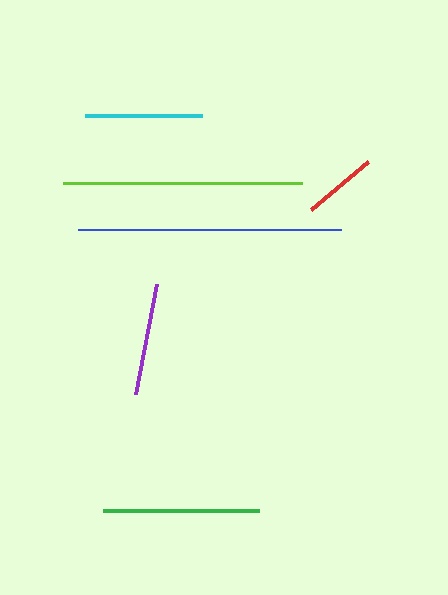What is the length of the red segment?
The red segment is approximately 74 pixels long.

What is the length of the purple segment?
The purple segment is approximately 112 pixels long.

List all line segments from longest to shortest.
From longest to shortest: blue, lime, green, cyan, purple, red.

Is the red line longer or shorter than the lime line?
The lime line is longer than the red line.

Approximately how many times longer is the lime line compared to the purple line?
The lime line is approximately 2.1 times the length of the purple line.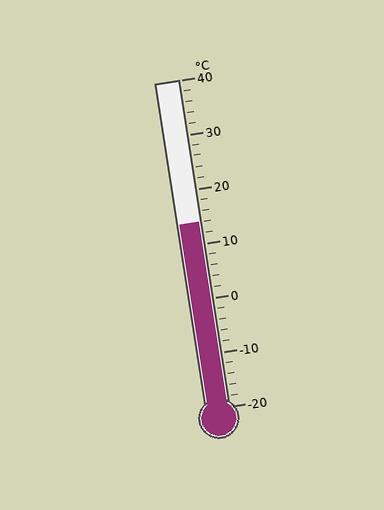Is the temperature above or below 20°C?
The temperature is below 20°C.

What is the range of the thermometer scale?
The thermometer scale ranges from -20°C to 40°C.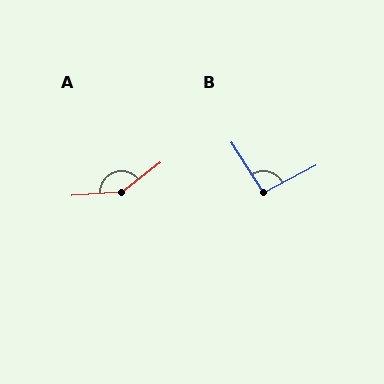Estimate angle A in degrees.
Approximately 147 degrees.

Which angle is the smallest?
B, at approximately 95 degrees.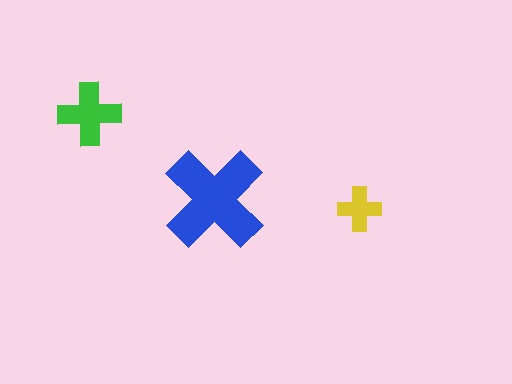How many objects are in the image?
There are 3 objects in the image.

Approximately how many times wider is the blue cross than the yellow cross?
About 2.5 times wider.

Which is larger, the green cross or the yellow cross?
The green one.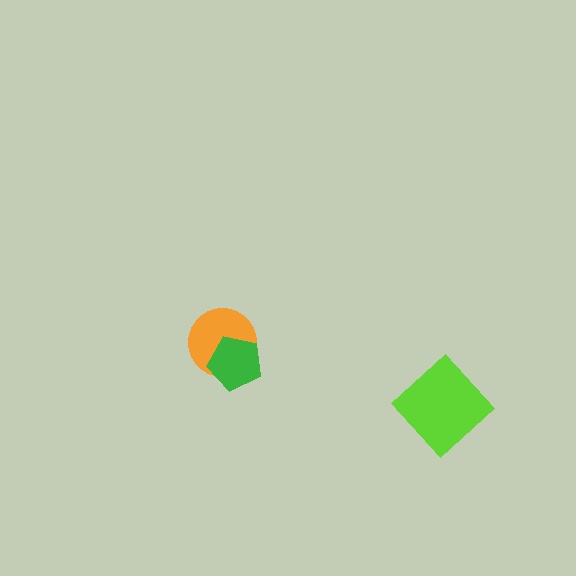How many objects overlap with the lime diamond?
0 objects overlap with the lime diamond.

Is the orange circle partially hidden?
Yes, it is partially covered by another shape.